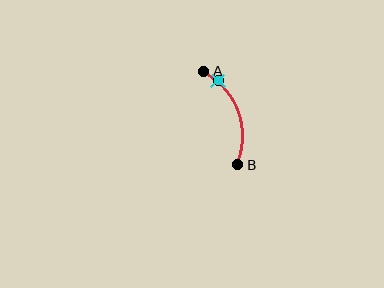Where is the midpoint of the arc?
The arc midpoint is the point on the curve farthest from the straight line joining A and B. It sits to the right of that line.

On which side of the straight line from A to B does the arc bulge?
The arc bulges to the right of the straight line connecting A and B.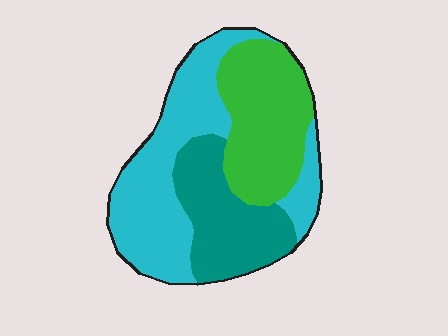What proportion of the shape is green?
Green takes up between a sixth and a third of the shape.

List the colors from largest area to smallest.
From largest to smallest: cyan, green, teal.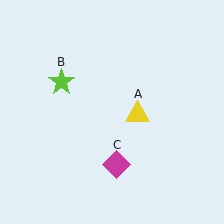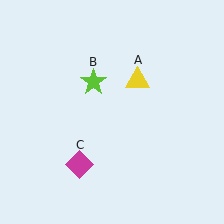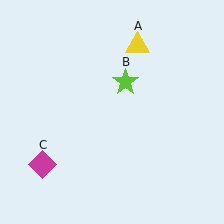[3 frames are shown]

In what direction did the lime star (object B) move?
The lime star (object B) moved right.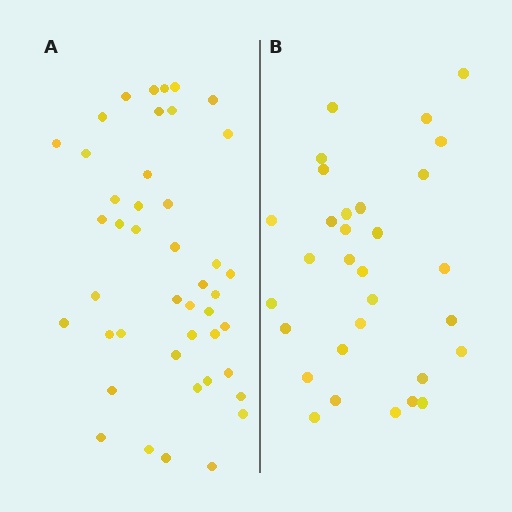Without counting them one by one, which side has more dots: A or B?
Region A (the left region) has more dots.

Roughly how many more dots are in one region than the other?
Region A has approximately 15 more dots than region B.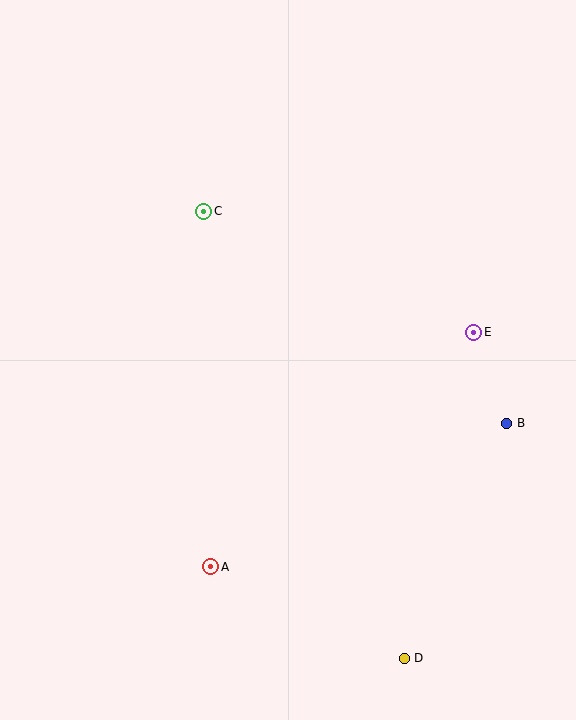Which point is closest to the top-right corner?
Point E is closest to the top-right corner.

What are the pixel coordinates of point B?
Point B is at (507, 423).